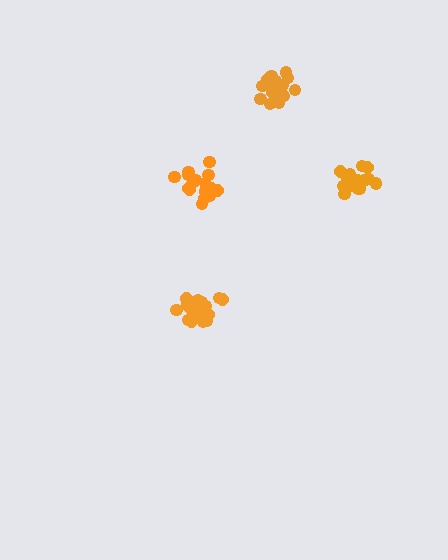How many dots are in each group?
Group 1: 18 dots, Group 2: 18 dots, Group 3: 17 dots, Group 4: 19 dots (72 total).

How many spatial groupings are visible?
There are 4 spatial groupings.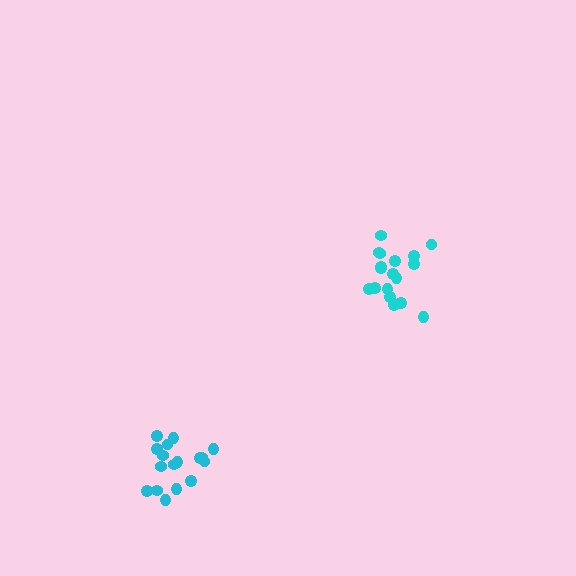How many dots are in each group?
Group 1: 18 dots, Group 2: 17 dots (35 total).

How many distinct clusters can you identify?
There are 2 distinct clusters.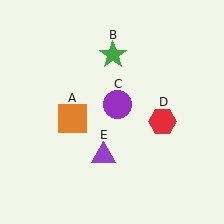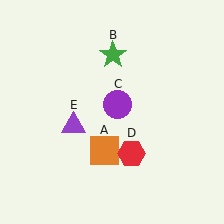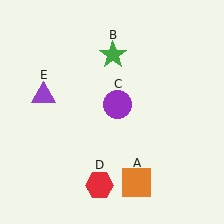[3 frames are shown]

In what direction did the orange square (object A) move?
The orange square (object A) moved down and to the right.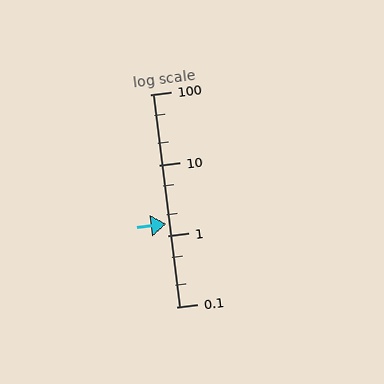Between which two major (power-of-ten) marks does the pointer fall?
The pointer is between 1 and 10.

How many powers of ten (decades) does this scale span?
The scale spans 3 decades, from 0.1 to 100.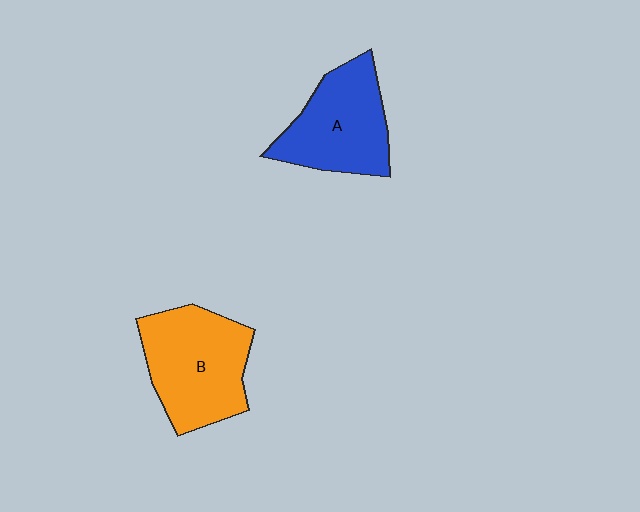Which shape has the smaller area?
Shape A (blue).